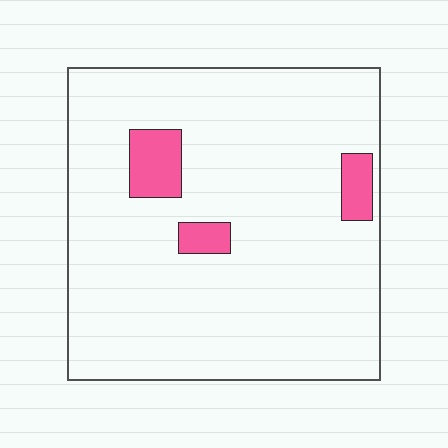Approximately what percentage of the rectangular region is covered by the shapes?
Approximately 10%.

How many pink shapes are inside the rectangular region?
3.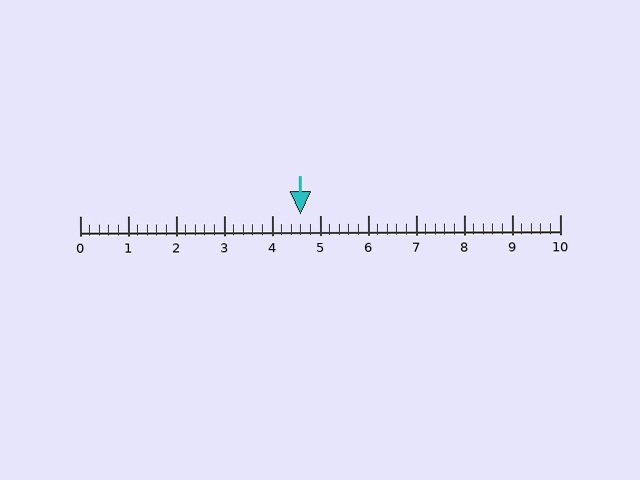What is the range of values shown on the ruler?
The ruler shows values from 0 to 10.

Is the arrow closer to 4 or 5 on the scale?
The arrow is closer to 5.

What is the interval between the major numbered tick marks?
The major tick marks are spaced 1 units apart.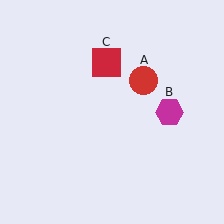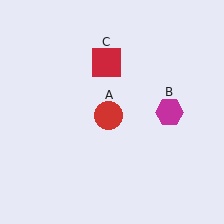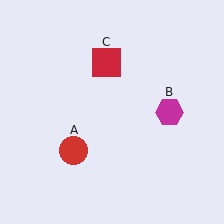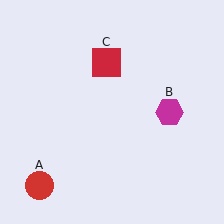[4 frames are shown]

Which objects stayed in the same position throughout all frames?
Magenta hexagon (object B) and red square (object C) remained stationary.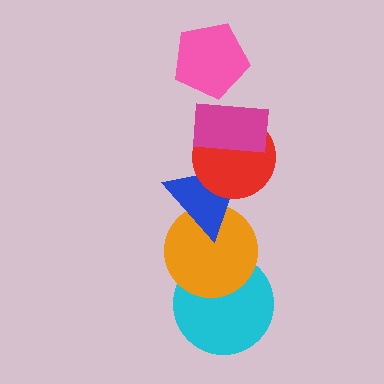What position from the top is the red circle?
The red circle is 3rd from the top.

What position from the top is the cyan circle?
The cyan circle is 6th from the top.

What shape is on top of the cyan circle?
The orange circle is on top of the cyan circle.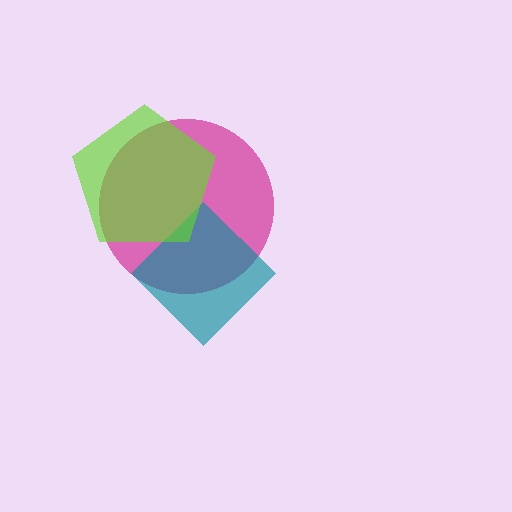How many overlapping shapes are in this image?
There are 3 overlapping shapes in the image.